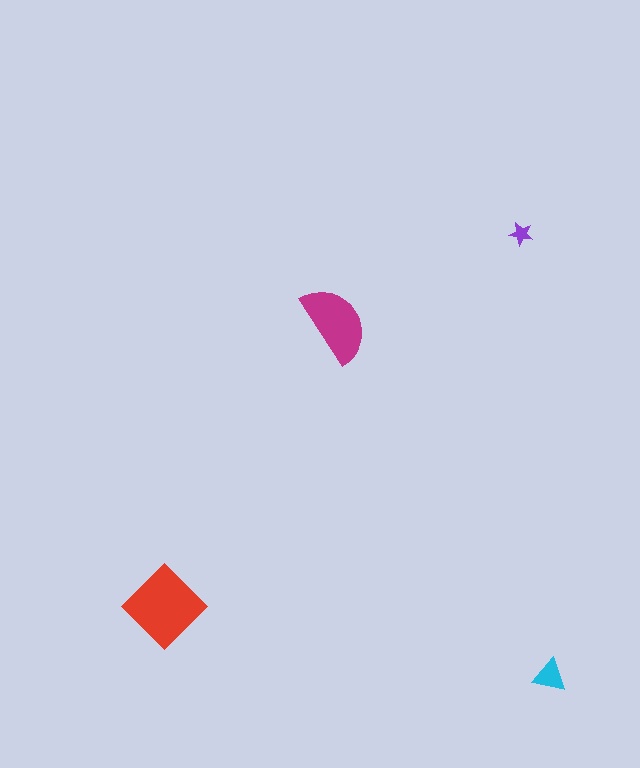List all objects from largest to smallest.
The red diamond, the magenta semicircle, the cyan triangle, the purple star.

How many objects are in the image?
There are 4 objects in the image.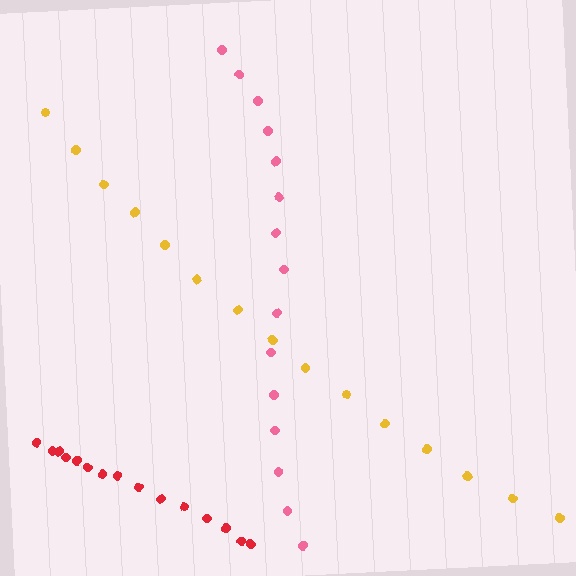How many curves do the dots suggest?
There are 3 distinct paths.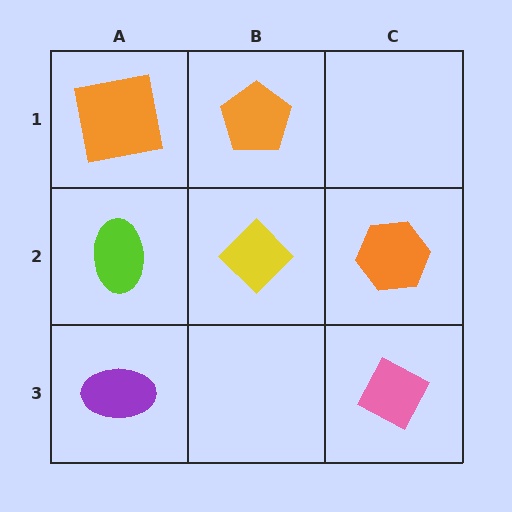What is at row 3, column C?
A pink diamond.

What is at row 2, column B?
A yellow diamond.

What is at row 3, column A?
A purple ellipse.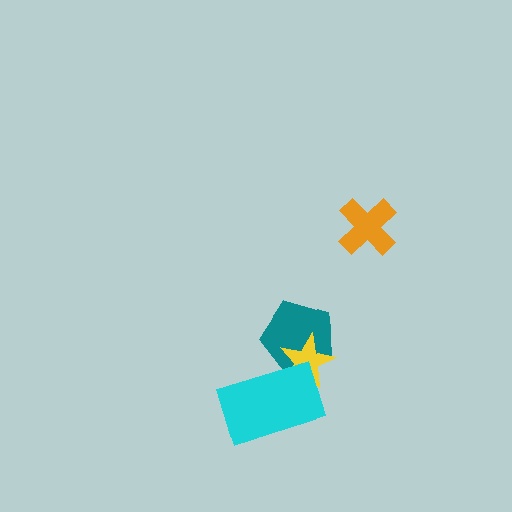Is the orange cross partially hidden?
No, no other shape covers it.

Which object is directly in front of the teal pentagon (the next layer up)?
The yellow star is directly in front of the teal pentagon.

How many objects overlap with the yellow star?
2 objects overlap with the yellow star.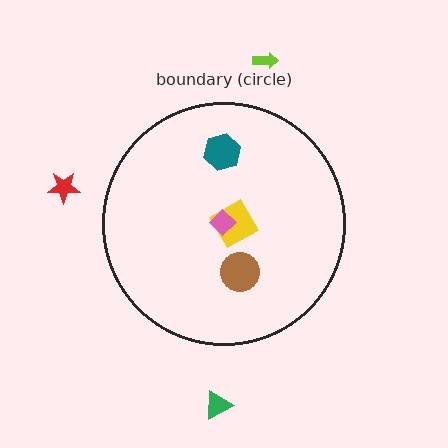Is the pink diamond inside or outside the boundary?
Inside.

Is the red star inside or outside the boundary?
Outside.